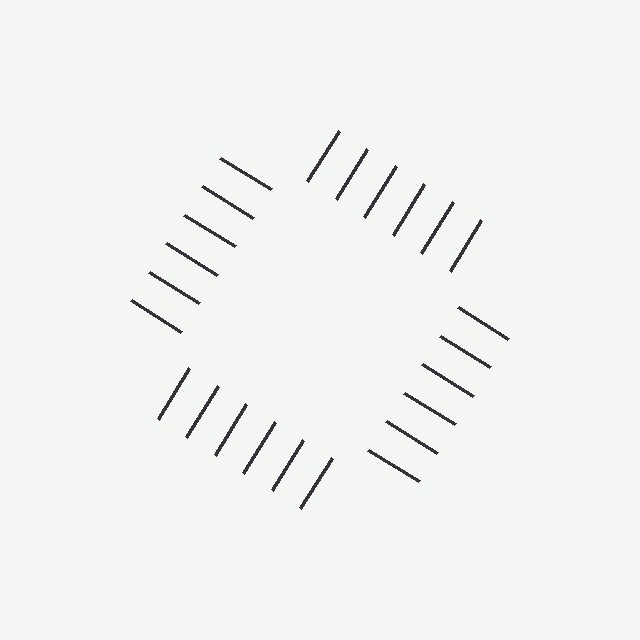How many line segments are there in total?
24 — 6 along each of the 4 edges.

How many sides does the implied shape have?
4 sides — the line-ends trace a square.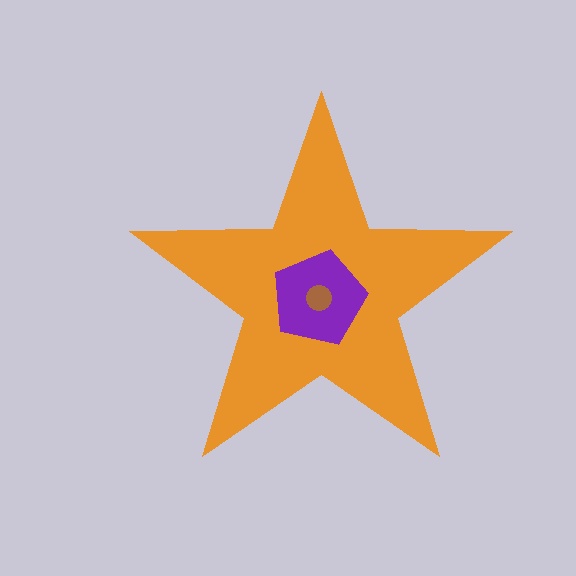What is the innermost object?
The brown circle.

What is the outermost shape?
The orange star.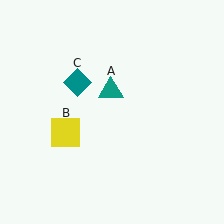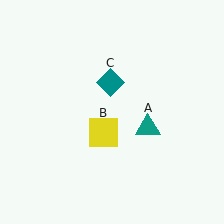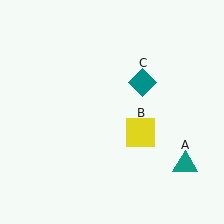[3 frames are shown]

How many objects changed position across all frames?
3 objects changed position: teal triangle (object A), yellow square (object B), teal diamond (object C).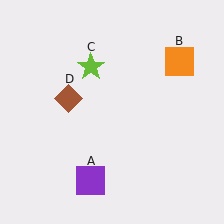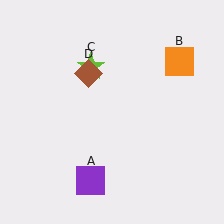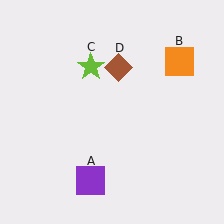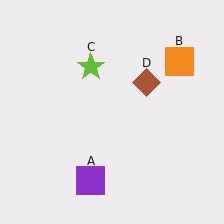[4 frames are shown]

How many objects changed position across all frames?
1 object changed position: brown diamond (object D).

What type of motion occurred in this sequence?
The brown diamond (object D) rotated clockwise around the center of the scene.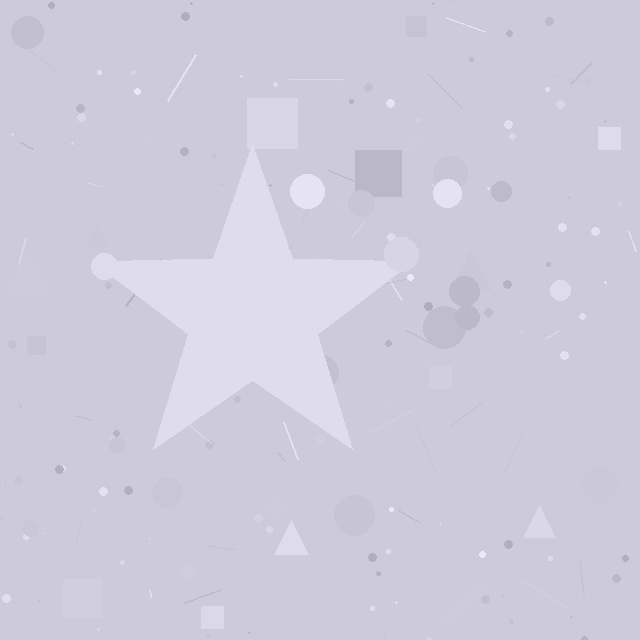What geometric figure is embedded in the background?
A star is embedded in the background.